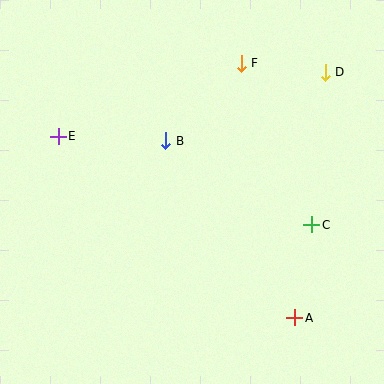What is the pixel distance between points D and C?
The distance between D and C is 153 pixels.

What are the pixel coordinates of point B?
Point B is at (166, 141).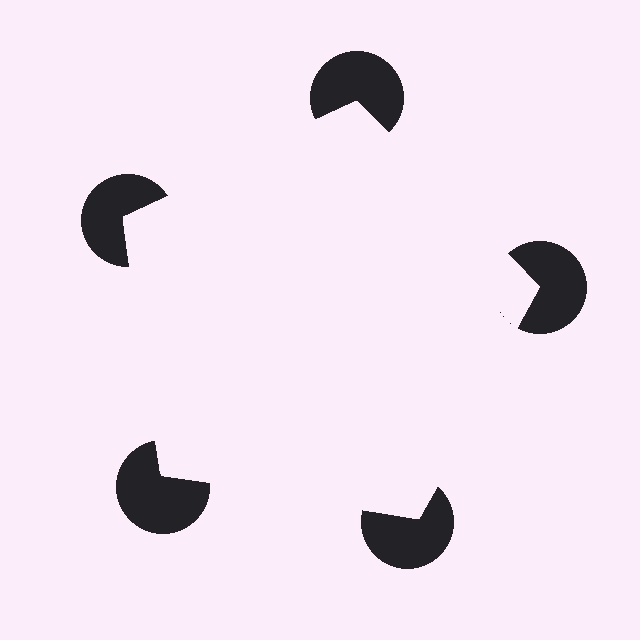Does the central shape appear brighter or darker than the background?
It typically appears slightly brighter than the background, even though no actual brightness change is drawn.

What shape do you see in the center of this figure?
An illusory pentagon — its edges are inferred from the aligned wedge cuts in the pac-man discs, not physically drawn.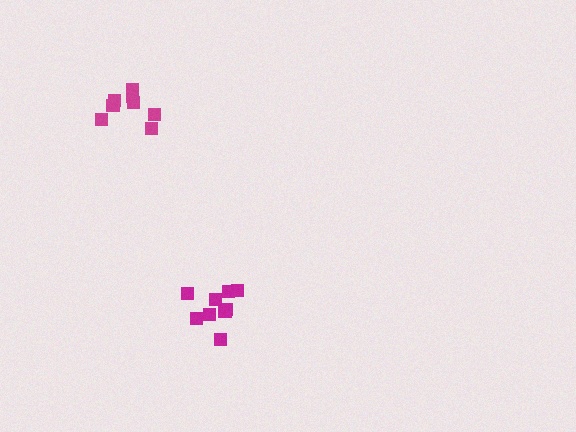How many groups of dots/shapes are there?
There are 2 groups.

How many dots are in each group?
Group 1: 9 dots, Group 2: 8 dots (17 total).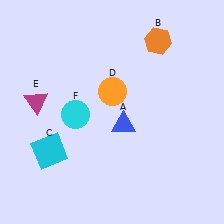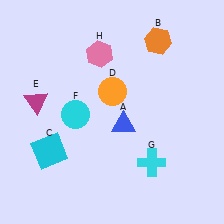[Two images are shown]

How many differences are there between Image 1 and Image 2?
There are 2 differences between the two images.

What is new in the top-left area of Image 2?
A pink hexagon (H) was added in the top-left area of Image 2.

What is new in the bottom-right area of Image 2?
A cyan cross (G) was added in the bottom-right area of Image 2.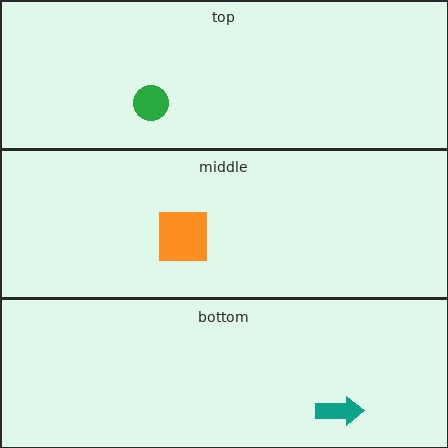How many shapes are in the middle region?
1.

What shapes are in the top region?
The green circle.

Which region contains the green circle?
The top region.